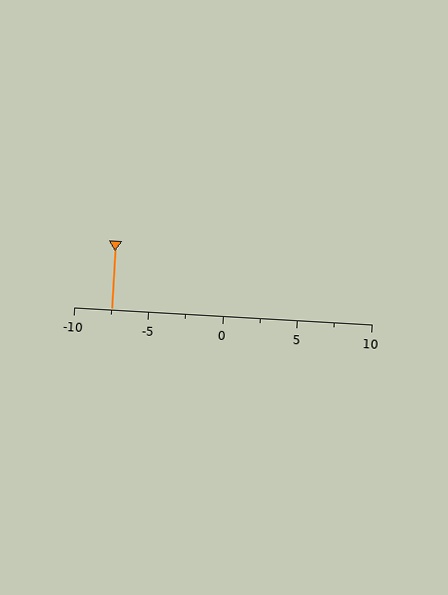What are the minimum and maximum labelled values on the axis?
The axis runs from -10 to 10.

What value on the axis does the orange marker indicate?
The marker indicates approximately -7.5.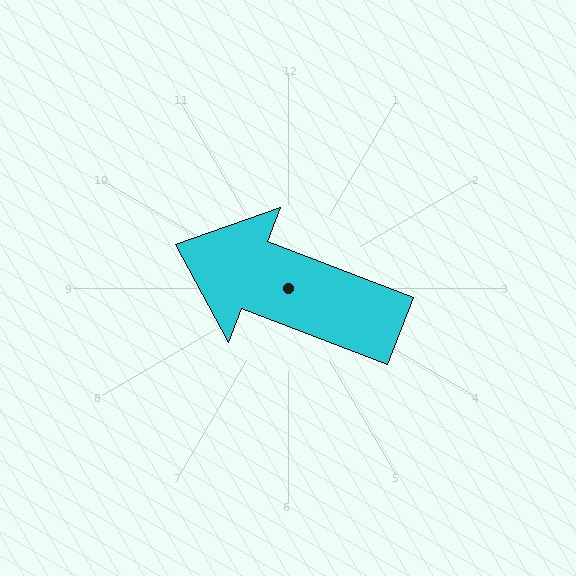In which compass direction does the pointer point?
West.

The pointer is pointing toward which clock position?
Roughly 10 o'clock.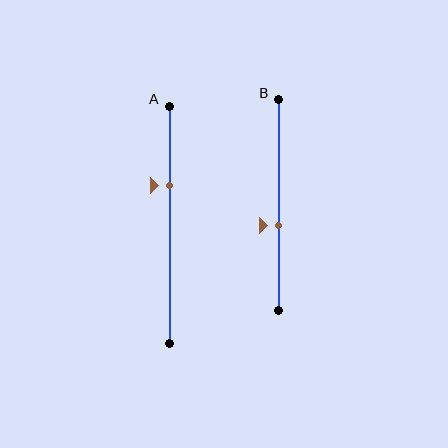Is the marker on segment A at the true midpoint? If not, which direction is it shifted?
No, the marker on segment A is shifted upward by about 16% of the segment length.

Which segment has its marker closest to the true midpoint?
Segment B has its marker closest to the true midpoint.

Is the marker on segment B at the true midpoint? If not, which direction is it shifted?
No, the marker on segment B is shifted downward by about 10% of the segment length.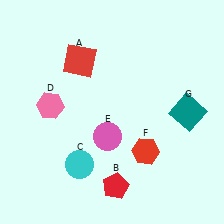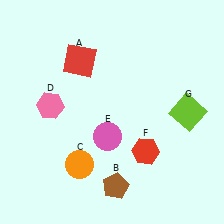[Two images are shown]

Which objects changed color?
B changed from red to brown. C changed from cyan to orange. G changed from teal to lime.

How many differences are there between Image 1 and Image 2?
There are 3 differences between the two images.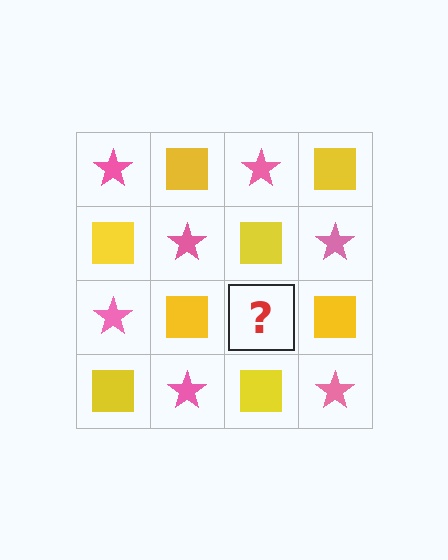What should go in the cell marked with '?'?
The missing cell should contain a pink star.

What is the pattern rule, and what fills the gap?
The rule is that it alternates pink star and yellow square in a checkerboard pattern. The gap should be filled with a pink star.